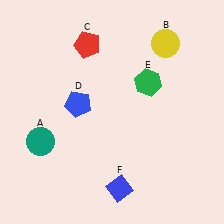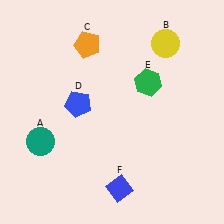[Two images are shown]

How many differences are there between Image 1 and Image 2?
There is 1 difference between the two images.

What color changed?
The pentagon (C) changed from red in Image 1 to orange in Image 2.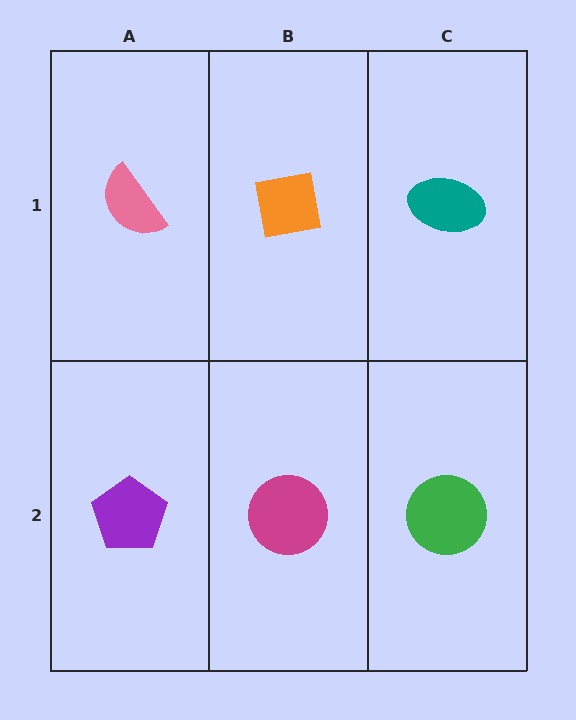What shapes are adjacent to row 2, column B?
An orange square (row 1, column B), a purple pentagon (row 2, column A), a green circle (row 2, column C).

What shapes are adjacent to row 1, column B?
A magenta circle (row 2, column B), a pink semicircle (row 1, column A), a teal ellipse (row 1, column C).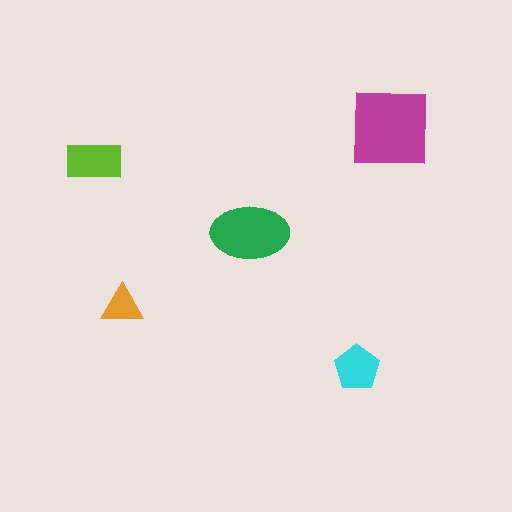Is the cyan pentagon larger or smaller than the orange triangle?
Larger.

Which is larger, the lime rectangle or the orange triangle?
The lime rectangle.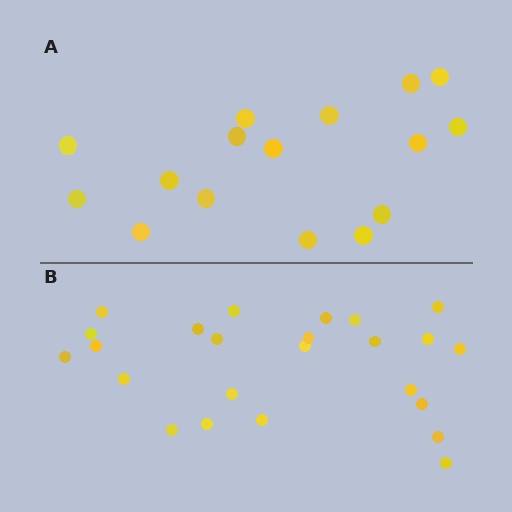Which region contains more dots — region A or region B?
Region B (the bottom region) has more dots.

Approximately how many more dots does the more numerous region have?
Region B has roughly 8 or so more dots than region A.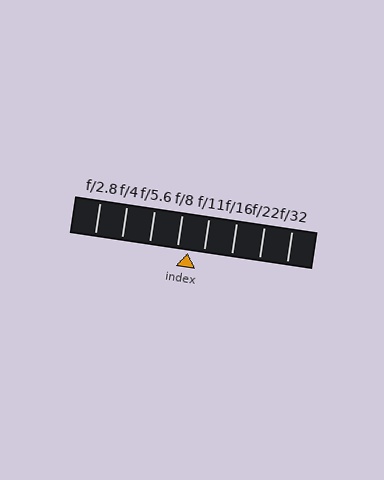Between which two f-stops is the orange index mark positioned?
The index mark is between f/8 and f/11.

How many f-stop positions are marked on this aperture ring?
There are 8 f-stop positions marked.